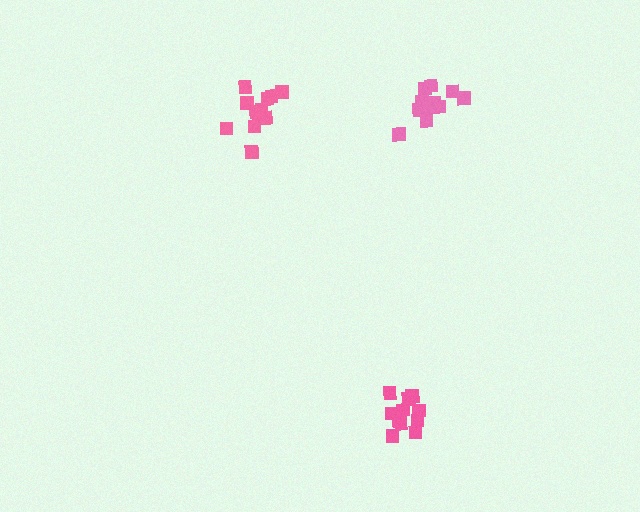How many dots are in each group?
Group 1: 14 dots, Group 2: 11 dots, Group 3: 11 dots (36 total).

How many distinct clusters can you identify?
There are 3 distinct clusters.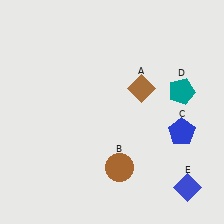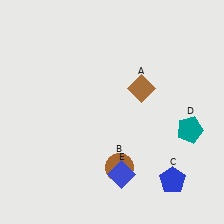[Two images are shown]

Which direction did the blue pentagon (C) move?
The blue pentagon (C) moved down.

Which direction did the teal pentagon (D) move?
The teal pentagon (D) moved down.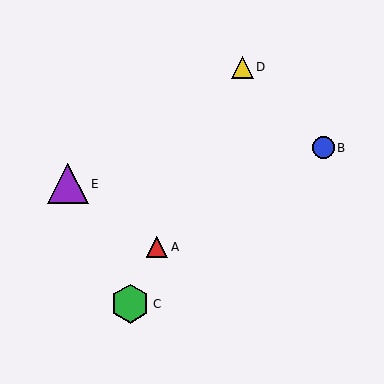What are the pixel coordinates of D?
Object D is at (242, 67).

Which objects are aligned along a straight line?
Objects A, C, D are aligned along a straight line.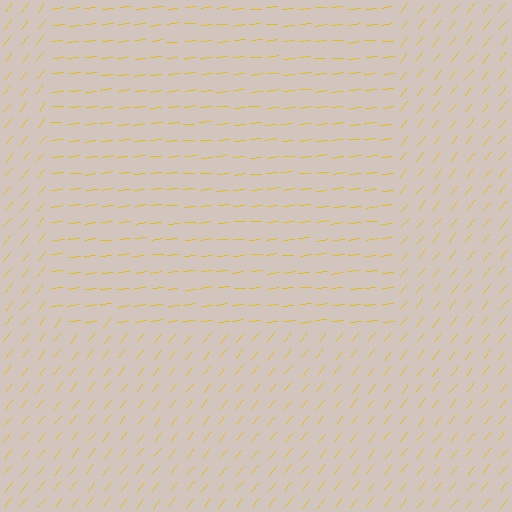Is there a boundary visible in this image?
Yes, there is a texture boundary formed by a change in line orientation.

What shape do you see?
I see a rectangle.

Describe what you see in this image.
The image is filled with small yellow line segments. A rectangle region in the image has lines oriented differently from the surrounding lines, creating a visible texture boundary.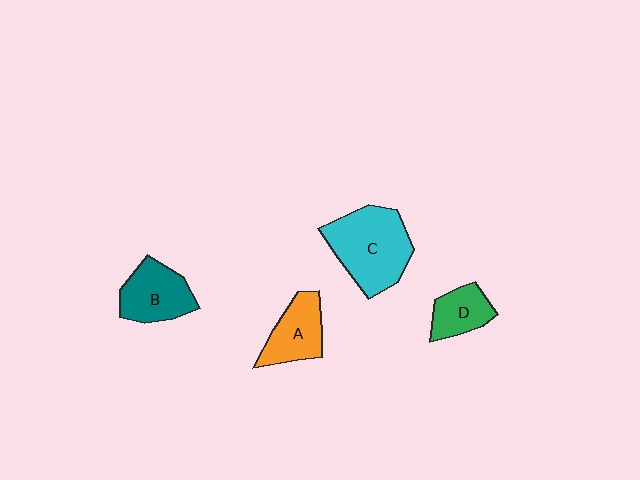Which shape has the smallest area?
Shape D (green).